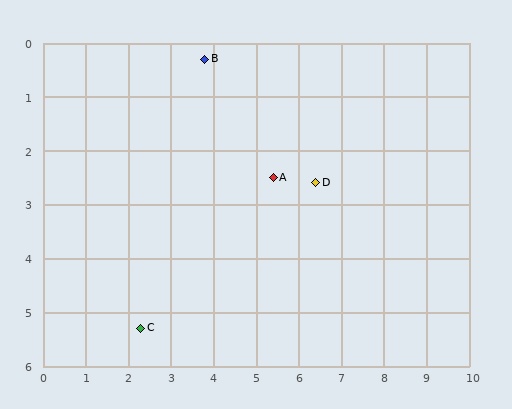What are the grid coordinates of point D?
Point D is at approximately (6.4, 2.6).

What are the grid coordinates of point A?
Point A is at approximately (5.4, 2.5).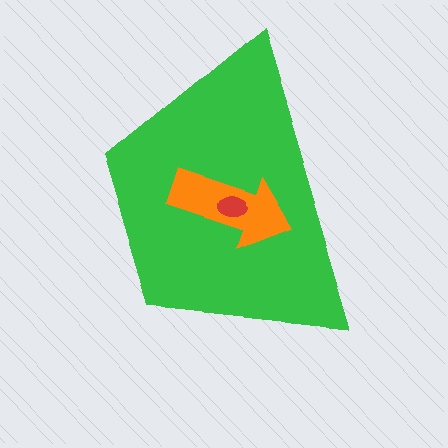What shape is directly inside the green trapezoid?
The orange arrow.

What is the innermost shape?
The red ellipse.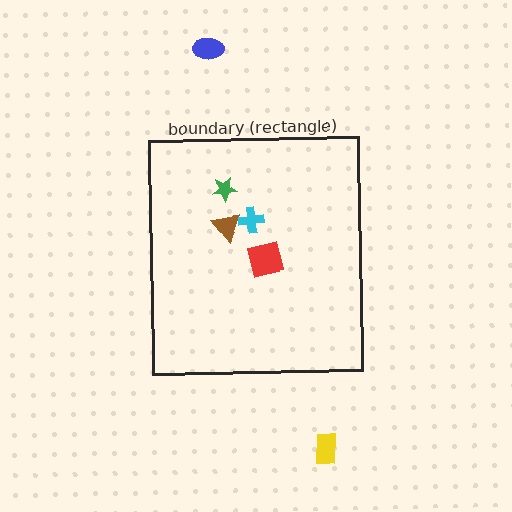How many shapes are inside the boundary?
4 inside, 2 outside.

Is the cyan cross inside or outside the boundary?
Inside.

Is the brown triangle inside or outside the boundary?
Inside.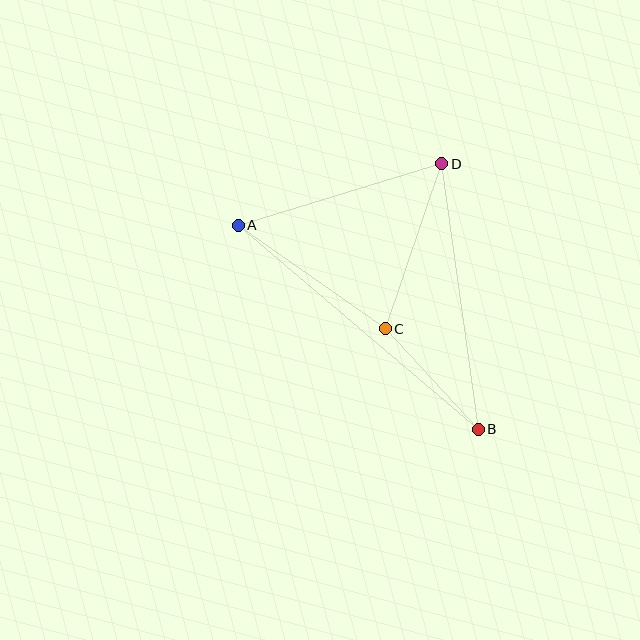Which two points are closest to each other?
Points B and C are closest to each other.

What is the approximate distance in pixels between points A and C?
The distance between A and C is approximately 180 pixels.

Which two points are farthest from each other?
Points A and B are farthest from each other.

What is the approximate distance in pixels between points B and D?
The distance between B and D is approximately 268 pixels.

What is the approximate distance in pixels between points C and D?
The distance between C and D is approximately 175 pixels.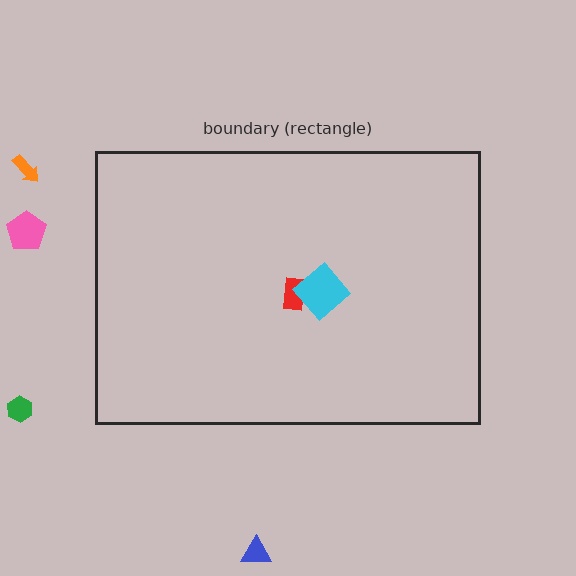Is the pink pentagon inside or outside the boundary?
Outside.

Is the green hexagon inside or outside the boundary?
Outside.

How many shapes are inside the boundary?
2 inside, 4 outside.